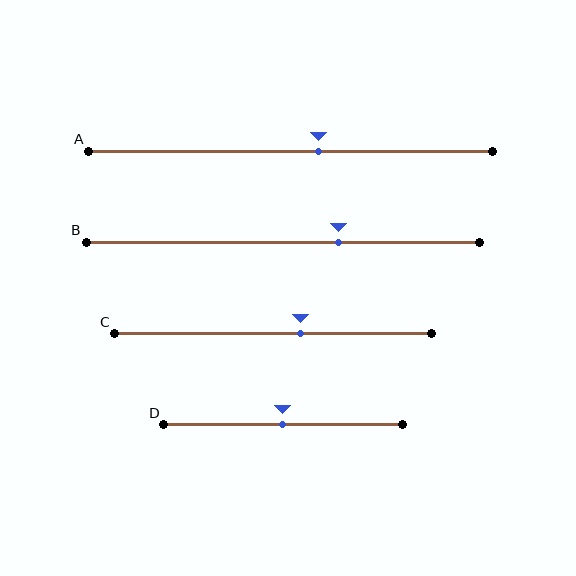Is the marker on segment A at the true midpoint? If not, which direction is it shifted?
No, the marker on segment A is shifted to the right by about 7% of the segment length.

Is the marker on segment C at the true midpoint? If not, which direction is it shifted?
No, the marker on segment C is shifted to the right by about 9% of the segment length.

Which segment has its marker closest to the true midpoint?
Segment D has its marker closest to the true midpoint.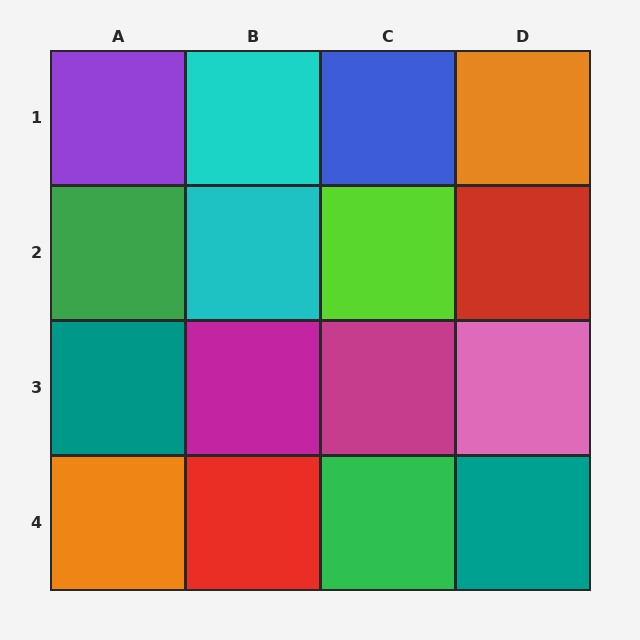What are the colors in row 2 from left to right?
Green, cyan, lime, red.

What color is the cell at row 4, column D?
Teal.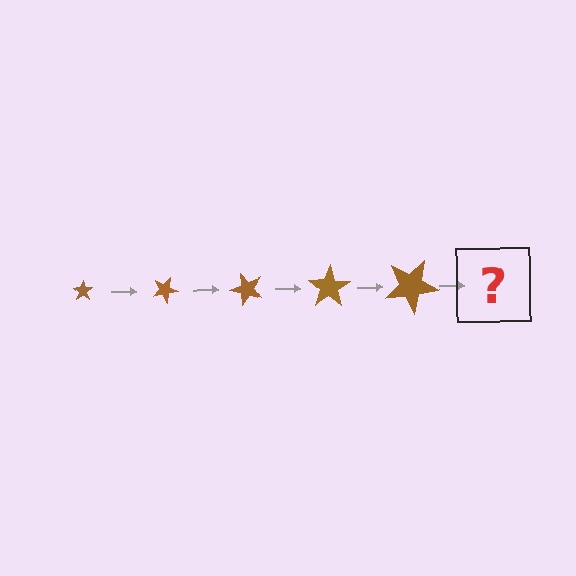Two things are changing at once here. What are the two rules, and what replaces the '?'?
The two rules are that the star grows larger each step and it rotates 25 degrees each step. The '?' should be a star, larger than the previous one and rotated 125 degrees from the start.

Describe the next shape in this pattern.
It should be a star, larger than the previous one and rotated 125 degrees from the start.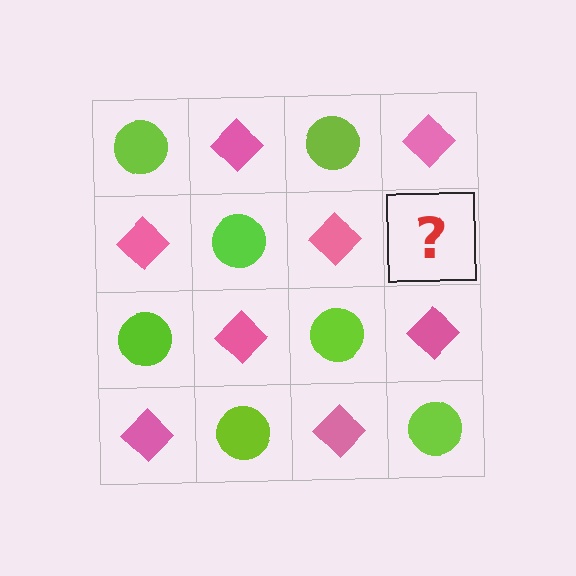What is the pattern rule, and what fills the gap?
The rule is that it alternates lime circle and pink diamond in a checkerboard pattern. The gap should be filled with a lime circle.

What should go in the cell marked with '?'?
The missing cell should contain a lime circle.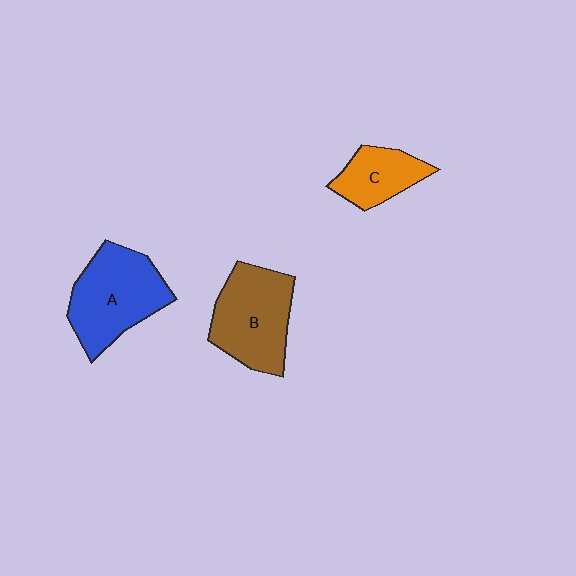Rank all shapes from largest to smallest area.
From largest to smallest: A (blue), B (brown), C (orange).